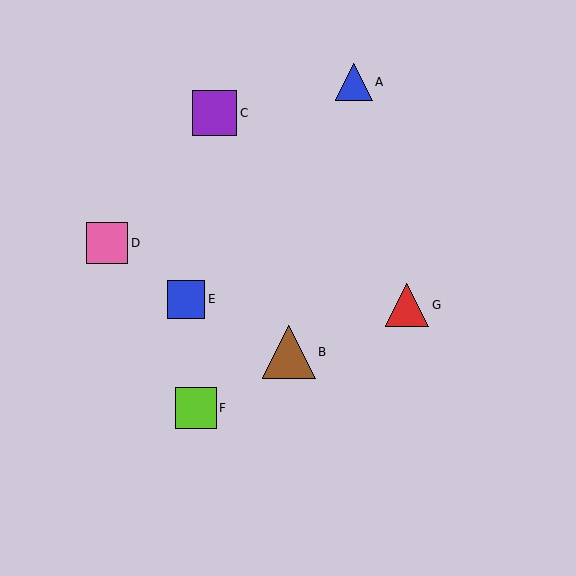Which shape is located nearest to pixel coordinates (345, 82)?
The blue triangle (labeled A) at (354, 82) is nearest to that location.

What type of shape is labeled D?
Shape D is a pink square.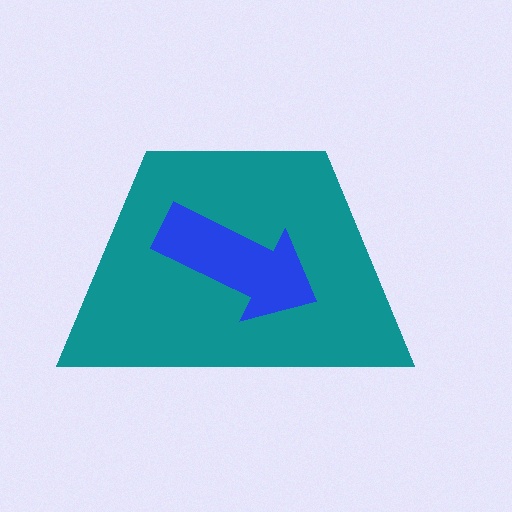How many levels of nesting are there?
2.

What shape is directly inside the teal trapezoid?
The blue arrow.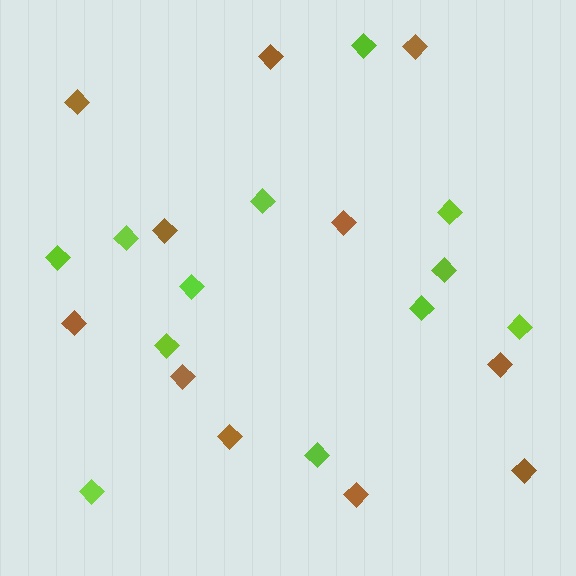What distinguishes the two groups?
There are 2 groups: one group of brown diamonds (11) and one group of lime diamonds (12).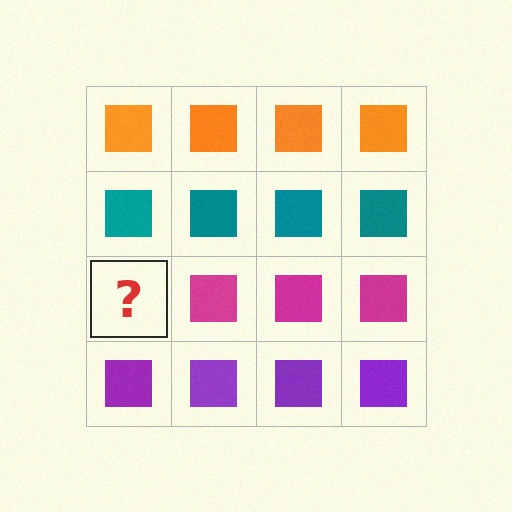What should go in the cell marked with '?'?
The missing cell should contain a magenta square.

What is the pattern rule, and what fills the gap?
The rule is that each row has a consistent color. The gap should be filled with a magenta square.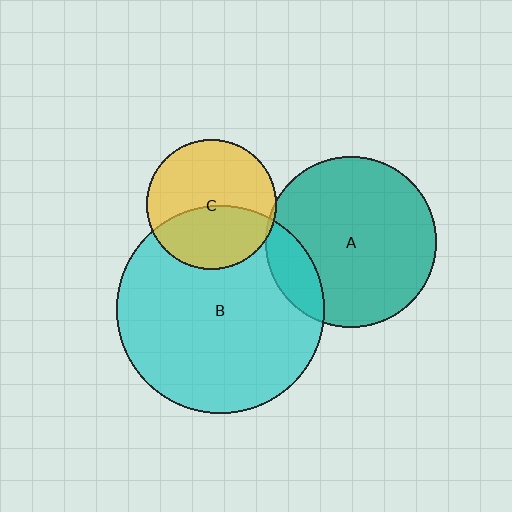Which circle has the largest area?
Circle B (cyan).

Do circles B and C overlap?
Yes.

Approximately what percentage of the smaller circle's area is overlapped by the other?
Approximately 40%.